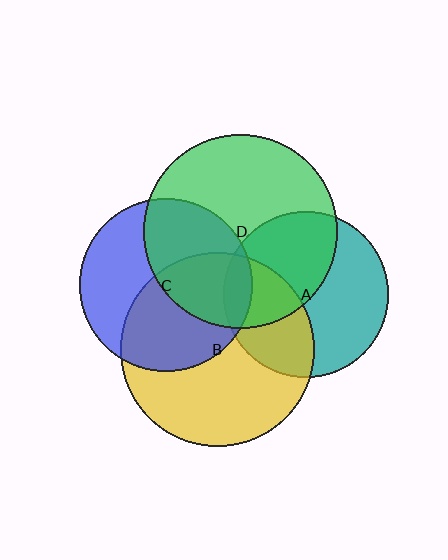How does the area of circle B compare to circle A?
Approximately 1.4 times.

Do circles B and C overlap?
Yes.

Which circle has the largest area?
Circle D (green).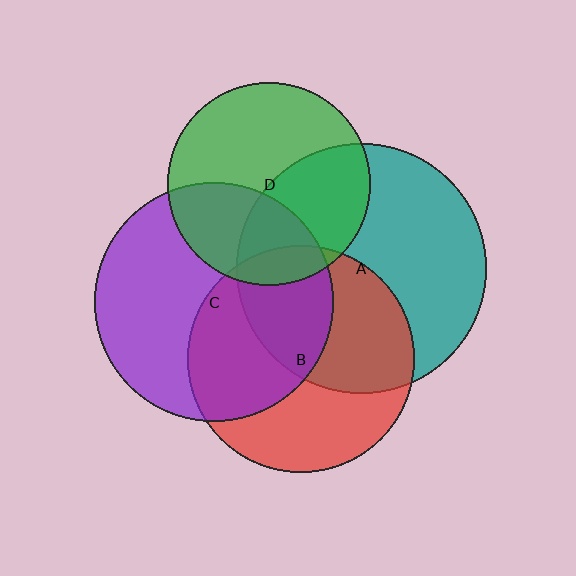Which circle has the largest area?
Circle A (teal).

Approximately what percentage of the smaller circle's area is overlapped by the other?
Approximately 35%.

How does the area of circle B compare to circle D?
Approximately 1.2 times.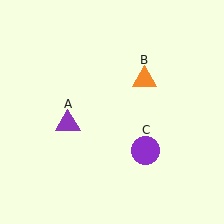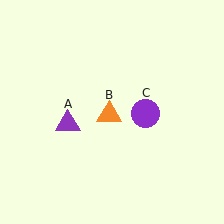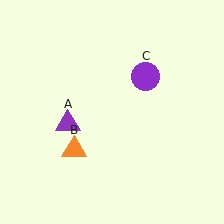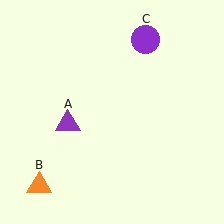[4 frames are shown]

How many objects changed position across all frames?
2 objects changed position: orange triangle (object B), purple circle (object C).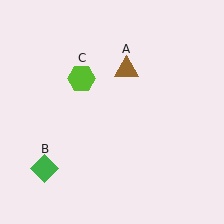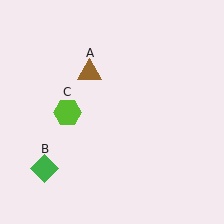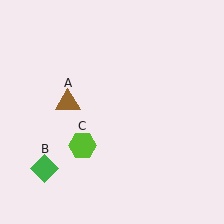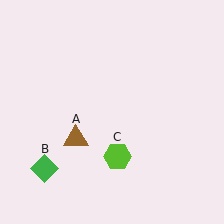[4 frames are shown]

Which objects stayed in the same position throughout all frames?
Green diamond (object B) remained stationary.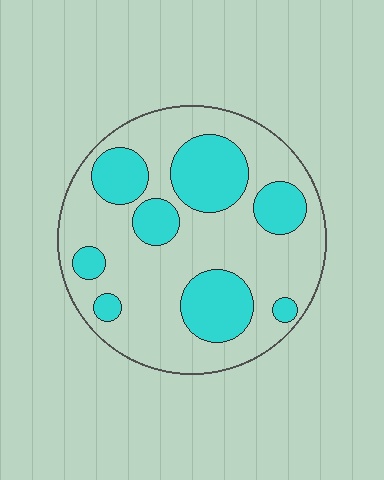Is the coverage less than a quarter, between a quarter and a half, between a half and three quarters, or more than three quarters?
Between a quarter and a half.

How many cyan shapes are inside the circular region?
8.